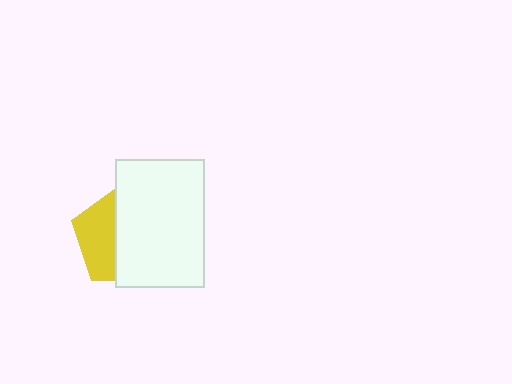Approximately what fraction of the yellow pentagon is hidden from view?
Roughly 60% of the yellow pentagon is hidden behind the white rectangle.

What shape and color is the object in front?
The object in front is a white rectangle.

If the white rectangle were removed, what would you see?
You would see the complete yellow pentagon.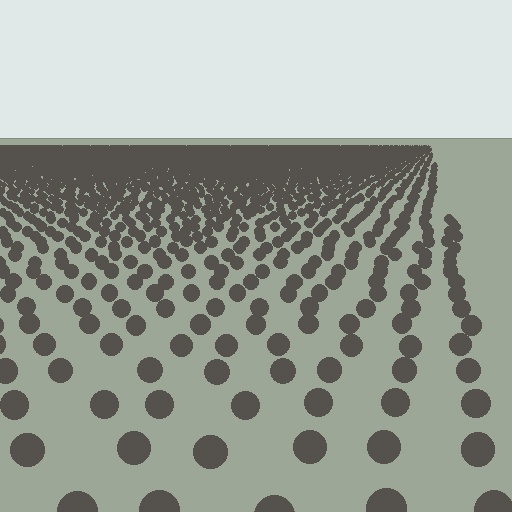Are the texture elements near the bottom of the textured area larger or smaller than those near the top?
Larger. Near the bottom, elements are closer to the viewer and appear at a bigger on-screen size.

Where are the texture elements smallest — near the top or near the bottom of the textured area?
Near the top.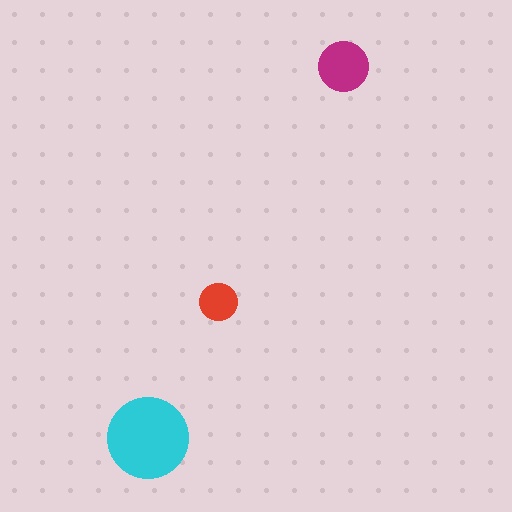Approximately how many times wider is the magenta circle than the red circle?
About 1.5 times wider.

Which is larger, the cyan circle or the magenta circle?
The cyan one.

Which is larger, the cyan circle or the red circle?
The cyan one.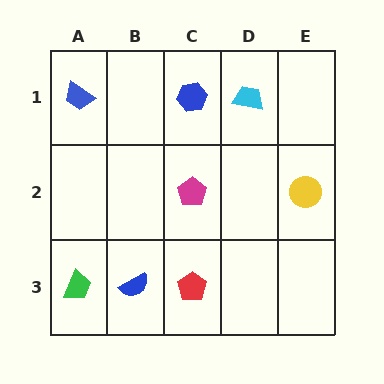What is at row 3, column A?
A green trapezoid.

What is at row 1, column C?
A blue hexagon.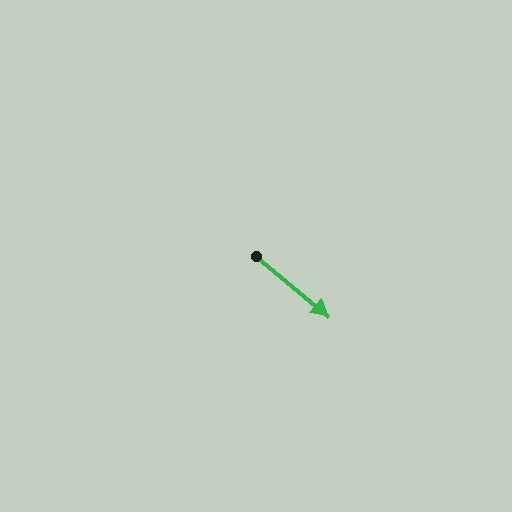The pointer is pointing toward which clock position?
Roughly 4 o'clock.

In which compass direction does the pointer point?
Southeast.